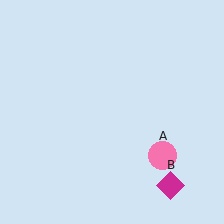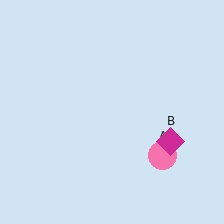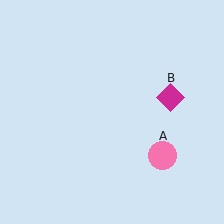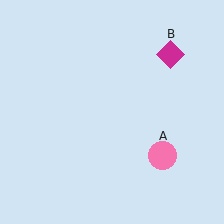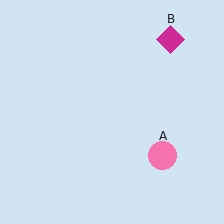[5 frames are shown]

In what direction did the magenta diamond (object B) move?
The magenta diamond (object B) moved up.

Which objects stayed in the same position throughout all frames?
Pink circle (object A) remained stationary.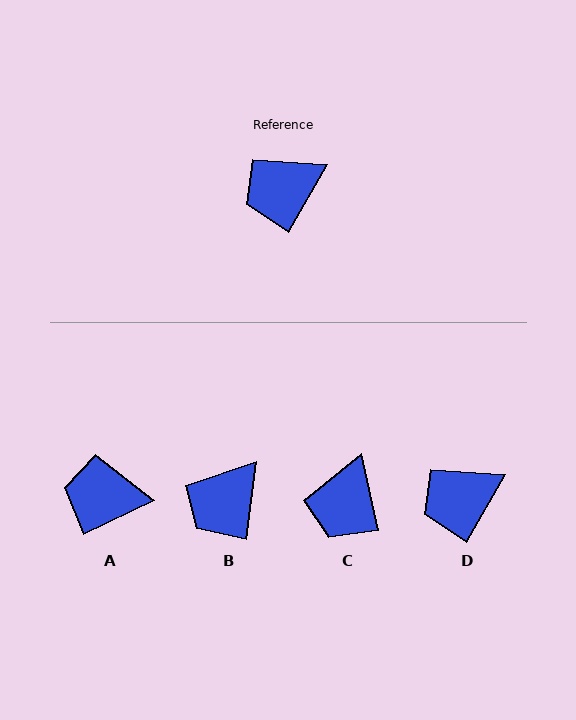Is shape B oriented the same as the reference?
No, it is off by about 22 degrees.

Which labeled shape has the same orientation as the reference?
D.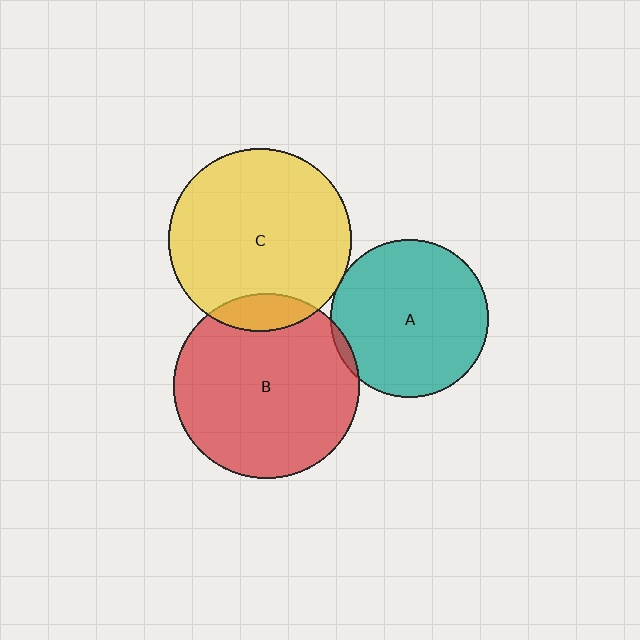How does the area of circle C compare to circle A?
Approximately 1.3 times.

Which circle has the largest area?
Circle B (red).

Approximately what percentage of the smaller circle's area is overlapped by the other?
Approximately 5%.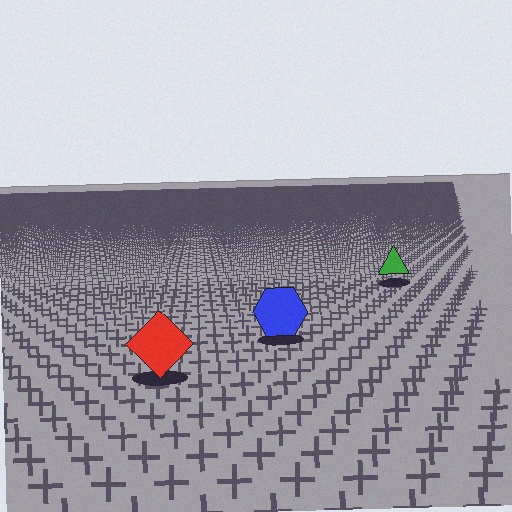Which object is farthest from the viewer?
The green triangle is farthest from the viewer. It appears smaller and the ground texture around it is denser.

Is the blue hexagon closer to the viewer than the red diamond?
No. The red diamond is closer — you can tell from the texture gradient: the ground texture is coarser near it.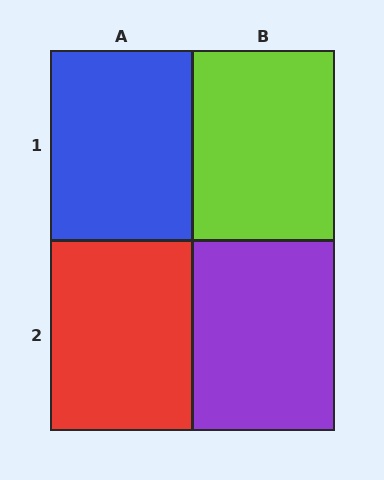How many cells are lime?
1 cell is lime.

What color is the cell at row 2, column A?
Red.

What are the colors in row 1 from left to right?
Blue, lime.